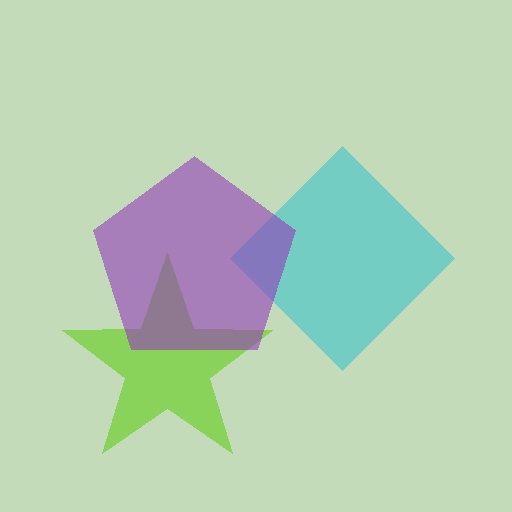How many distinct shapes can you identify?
There are 3 distinct shapes: a lime star, a cyan diamond, a purple pentagon.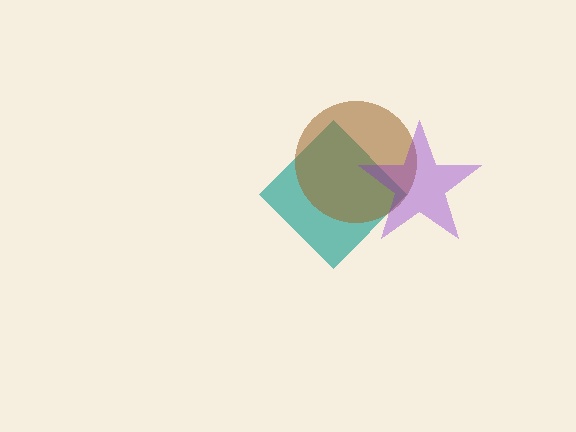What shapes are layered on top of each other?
The layered shapes are: a teal diamond, a brown circle, a purple star.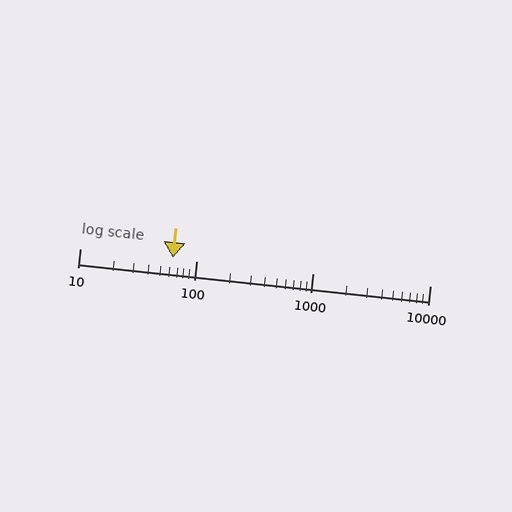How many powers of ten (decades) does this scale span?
The scale spans 3 decades, from 10 to 10000.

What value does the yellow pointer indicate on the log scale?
The pointer indicates approximately 63.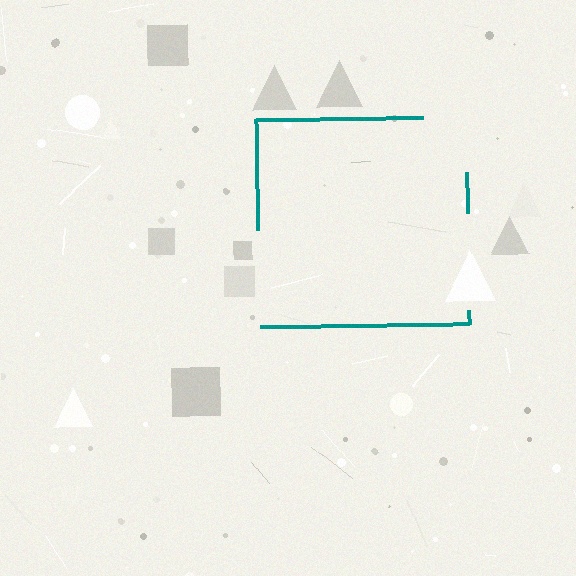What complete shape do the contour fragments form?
The contour fragments form a square.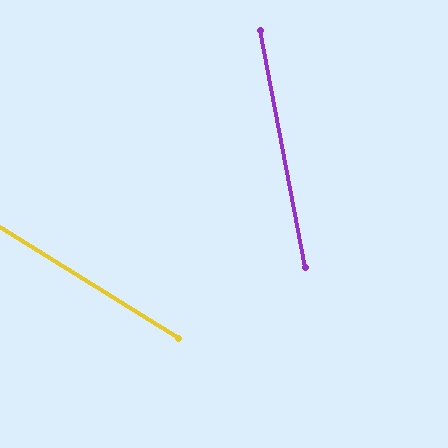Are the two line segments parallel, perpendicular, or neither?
Neither parallel nor perpendicular — they differ by about 47°.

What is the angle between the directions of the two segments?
Approximately 47 degrees.